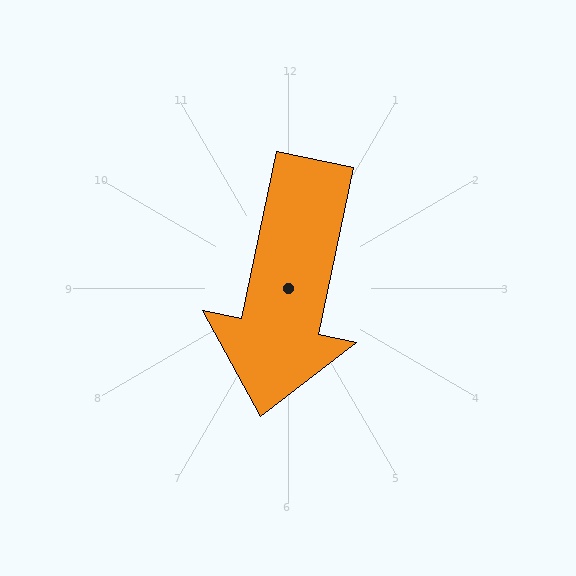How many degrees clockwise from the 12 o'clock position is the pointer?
Approximately 192 degrees.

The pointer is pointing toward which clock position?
Roughly 6 o'clock.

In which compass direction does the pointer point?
South.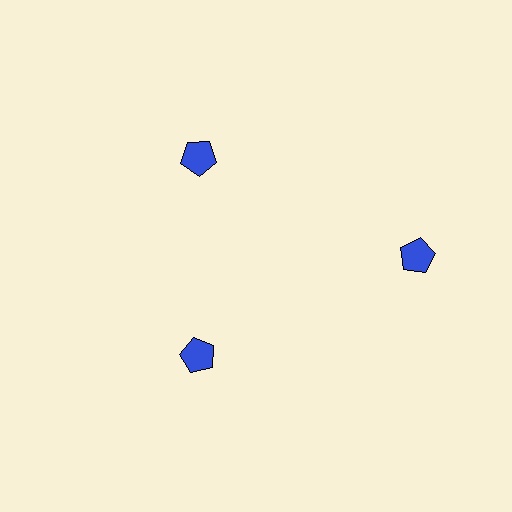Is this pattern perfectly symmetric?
No. The 3 blue pentagons are arranged in a ring, but one element near the 3 o'clock position is pushed outward from the center, breaking the 3-fold rotational symmetry.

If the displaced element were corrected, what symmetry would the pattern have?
It would have 3-fold rotational symmetry — the pattern would map onto itself every 120 degrees.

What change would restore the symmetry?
The symmetry would be restored by moving it inward, back onto the ring so that all 3 pentagons sit at equal angles and equal distance from the center.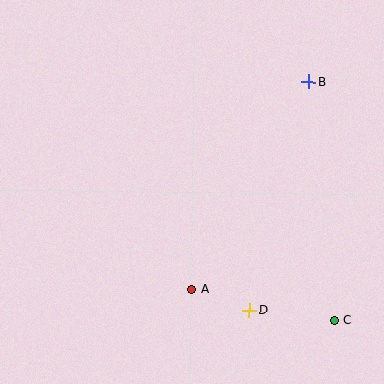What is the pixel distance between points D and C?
The distance between D and C is 86 pixels.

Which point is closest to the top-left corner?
Point B is closest to the top-left corner.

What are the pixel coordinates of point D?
Point D is at (249, 310).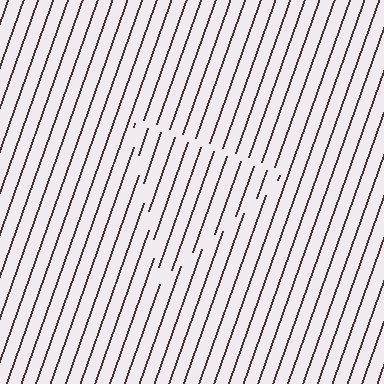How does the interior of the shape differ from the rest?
The interior of the shape contains the same grating, shifted by half a period — the contour is defined by the phase discontinuity where line-ends from the inner and outer gratings abut.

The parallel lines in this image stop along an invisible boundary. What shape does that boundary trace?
An illusory triangle. The interior of the shape contains the same grating, shifted by half a period — the contour is defined by the phase discontinuity where line-ends from the inner and outer gratings abut.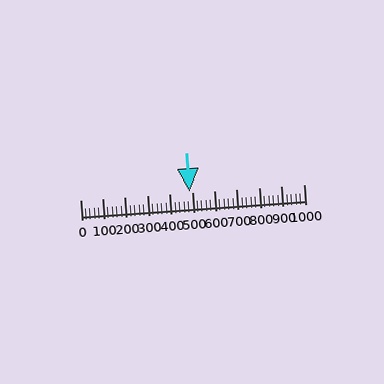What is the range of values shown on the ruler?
The ruler shows values from 0 to 1000.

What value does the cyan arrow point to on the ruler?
The cyan arrow points to approximately 490.